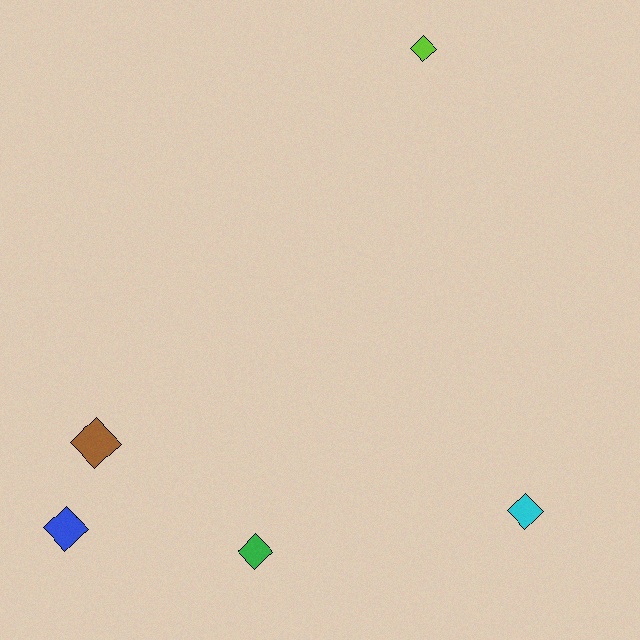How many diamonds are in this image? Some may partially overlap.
There are 5 diamonds.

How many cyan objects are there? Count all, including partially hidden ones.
There is 1 cyan object.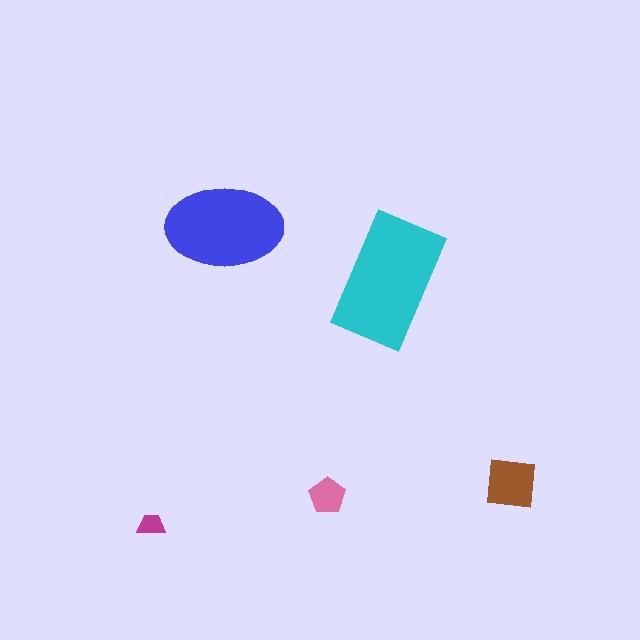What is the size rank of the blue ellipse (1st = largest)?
2nd.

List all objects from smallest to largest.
The magenta trapezoid, the pink pentagon, the brown square, the blue ellipse, the cyan rectangle.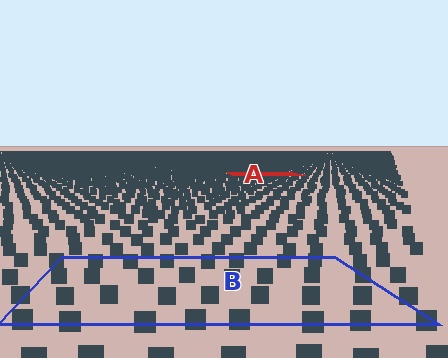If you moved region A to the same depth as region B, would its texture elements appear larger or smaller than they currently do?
They would appear larger. At a closer depth, the same texture elements are projected at a bigger on-screen size.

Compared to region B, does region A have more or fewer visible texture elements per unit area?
Region A has more texture elements per unit area — they are packed more densely because it is farther away.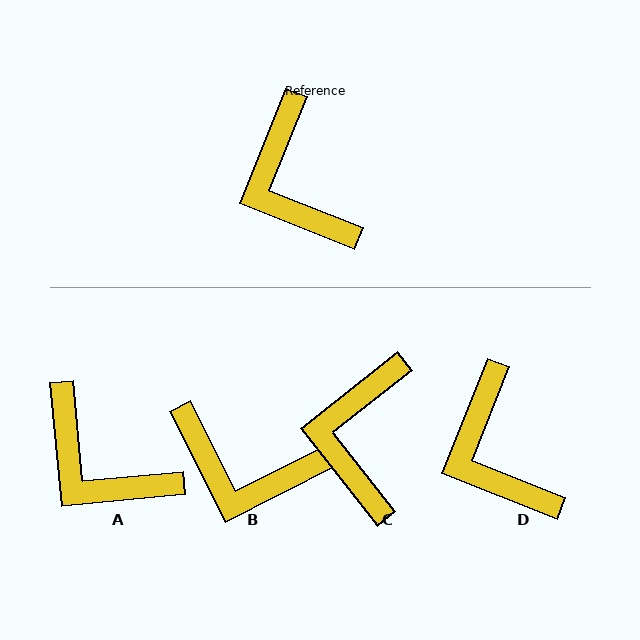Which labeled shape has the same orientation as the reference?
D.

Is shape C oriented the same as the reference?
No, it is off by about 30 degrees.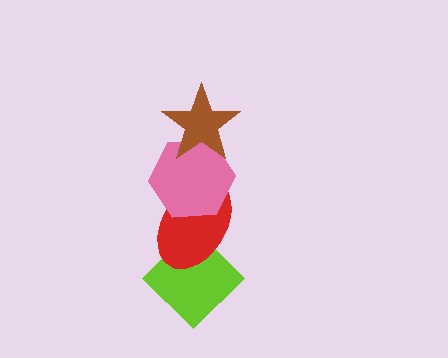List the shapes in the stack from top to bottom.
From top to bottom: the brown star, the pink hexagon, the red ellipse, the lime diamond.